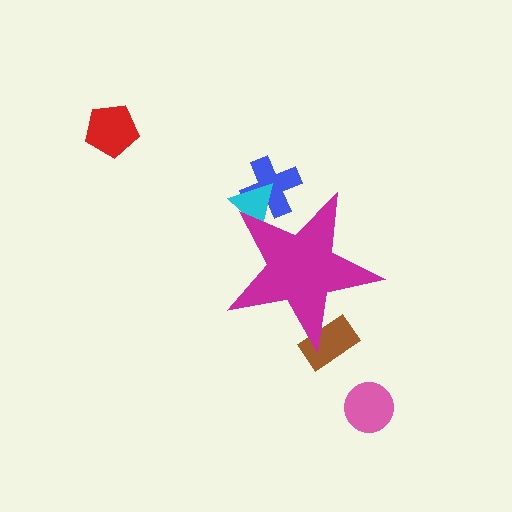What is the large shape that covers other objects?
A magenta star.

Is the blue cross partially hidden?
Yes, the blue cross is partially hidden behind the magenta star.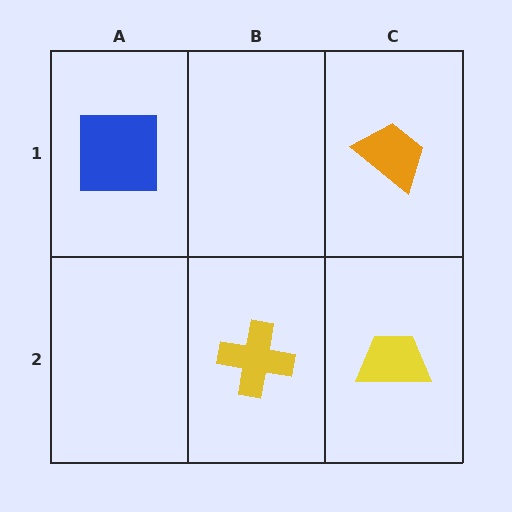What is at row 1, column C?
An orange trapezoid.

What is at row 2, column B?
A yellow cross.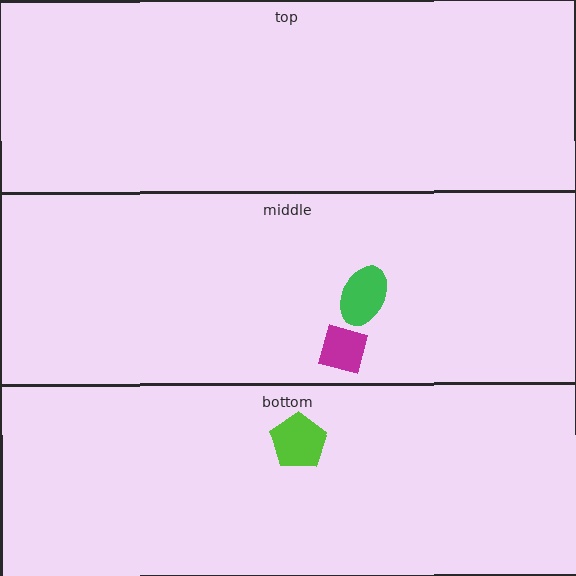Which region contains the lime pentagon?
The bottom region.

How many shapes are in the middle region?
2.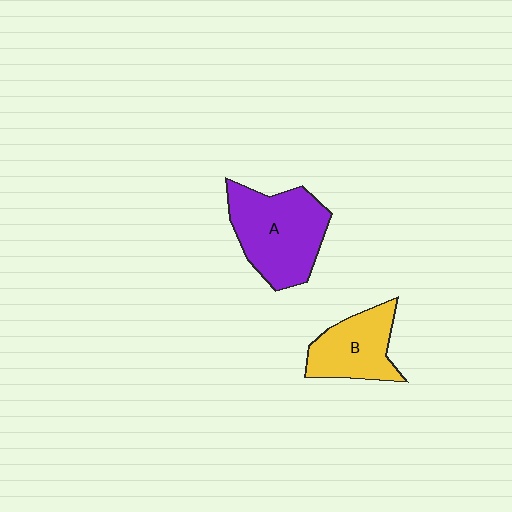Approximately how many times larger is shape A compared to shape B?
Approximately 1.5 times.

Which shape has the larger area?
Shape A (purple).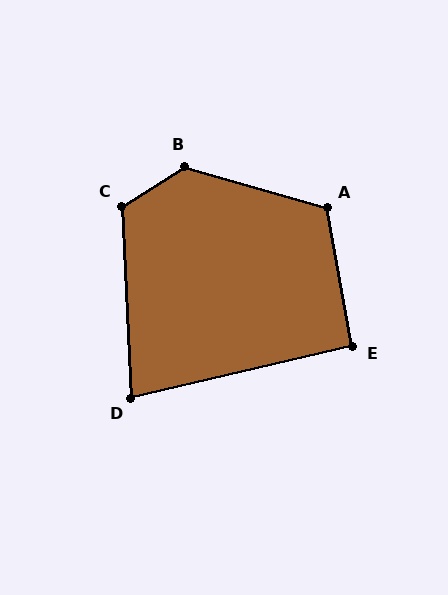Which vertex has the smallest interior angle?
D, at approximately 80 degrees.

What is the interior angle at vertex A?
Approximately 116 degrees (obtuse).